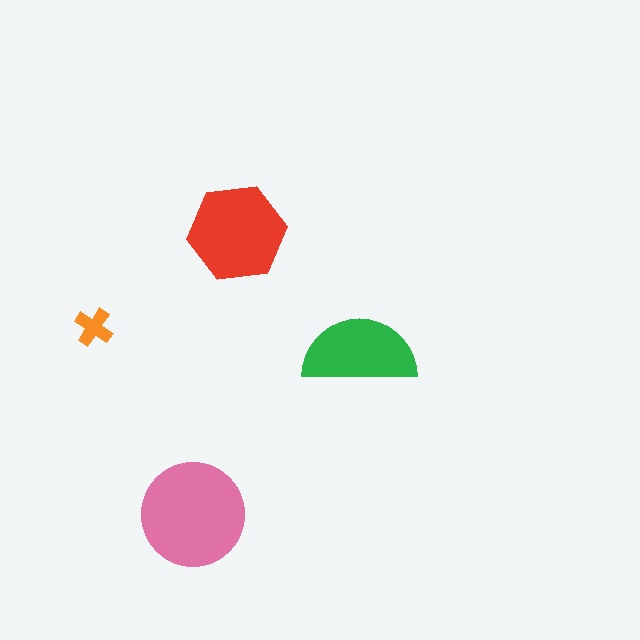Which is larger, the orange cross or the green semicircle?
The green semicircle.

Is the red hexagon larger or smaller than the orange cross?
Larger.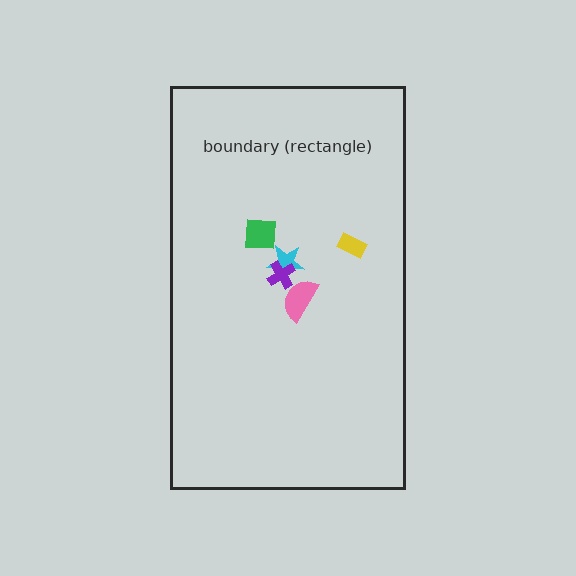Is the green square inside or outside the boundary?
Inside.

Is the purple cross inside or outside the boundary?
Inside.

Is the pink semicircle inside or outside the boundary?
Inside.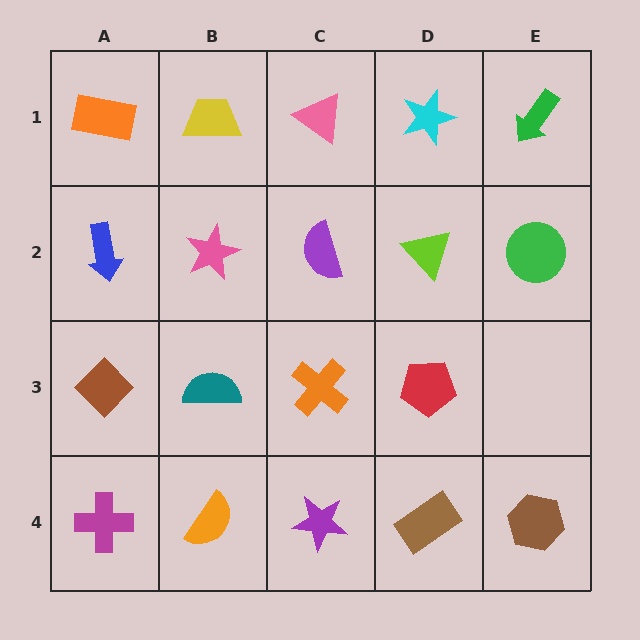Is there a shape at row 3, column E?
No, that cell is empty.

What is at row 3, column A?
A brown diamond.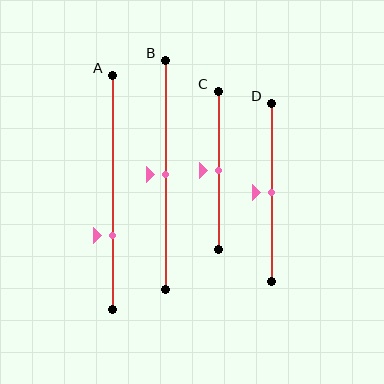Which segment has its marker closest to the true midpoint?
Segment B has its marker closest to the true midpoint.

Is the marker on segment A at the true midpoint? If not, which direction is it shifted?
No, the marker on segment A is shifted downward by about 19% of the segment length.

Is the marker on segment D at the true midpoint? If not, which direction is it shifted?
Yes, the marker on segment D is at the true midpoint.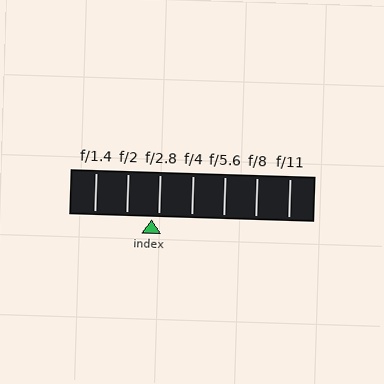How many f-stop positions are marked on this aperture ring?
There are 7 f-stop positions marked.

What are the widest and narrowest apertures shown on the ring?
The widest aperture shown is f/1.4 and the narrowest is f/11.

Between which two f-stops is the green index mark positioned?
The index mark is between f/2 and f/2.8.